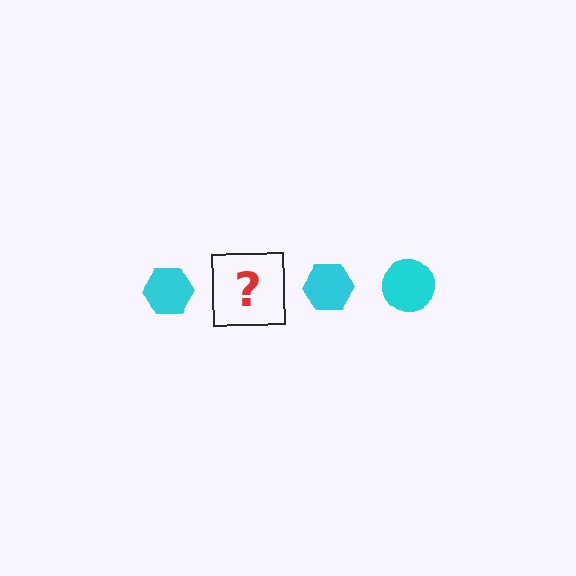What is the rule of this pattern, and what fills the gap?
The rule is that the pattern cycles through hexagon, circle shapes in cyan. The gap should be filled with a cyan circle.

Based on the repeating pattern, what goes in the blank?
The blank should be a cyan circle.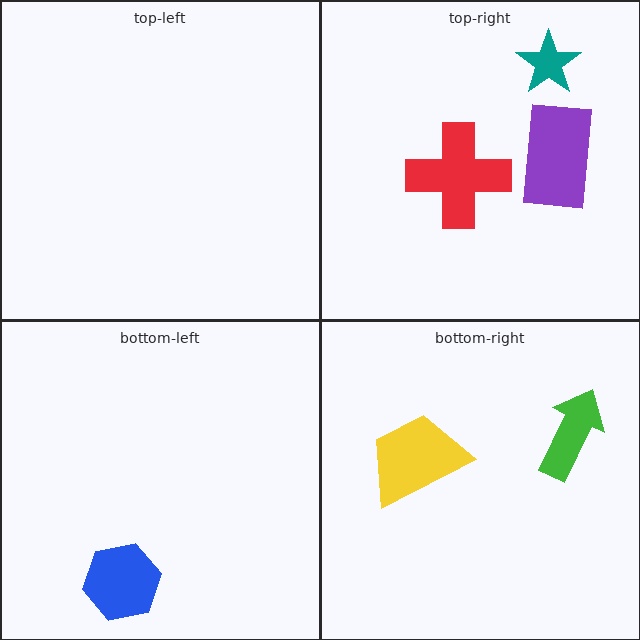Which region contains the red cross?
The top-right region.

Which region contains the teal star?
The top-right region.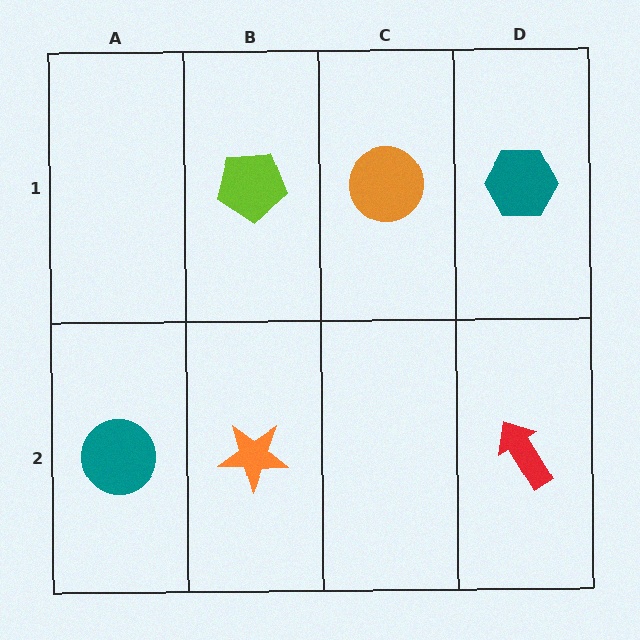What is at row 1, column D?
A teal hexagon.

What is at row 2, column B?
An orange star.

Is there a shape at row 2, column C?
No, that cell is empty.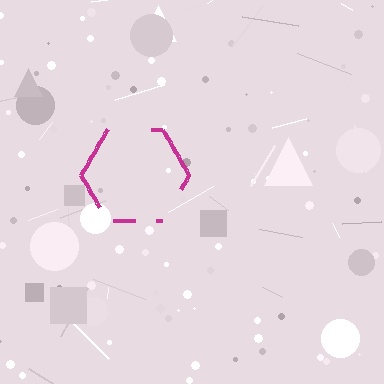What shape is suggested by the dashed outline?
The dashed outline suggests a hexagon.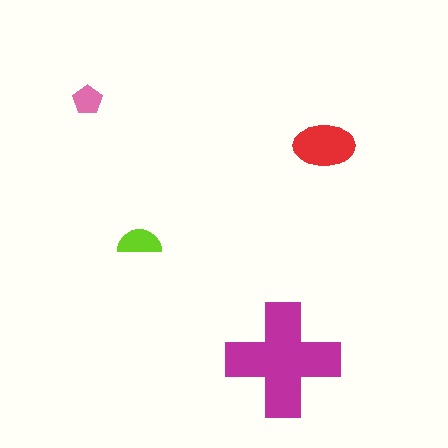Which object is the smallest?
The pink pentagon.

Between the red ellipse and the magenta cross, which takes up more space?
The magenta cross.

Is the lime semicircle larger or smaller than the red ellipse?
Smaller.